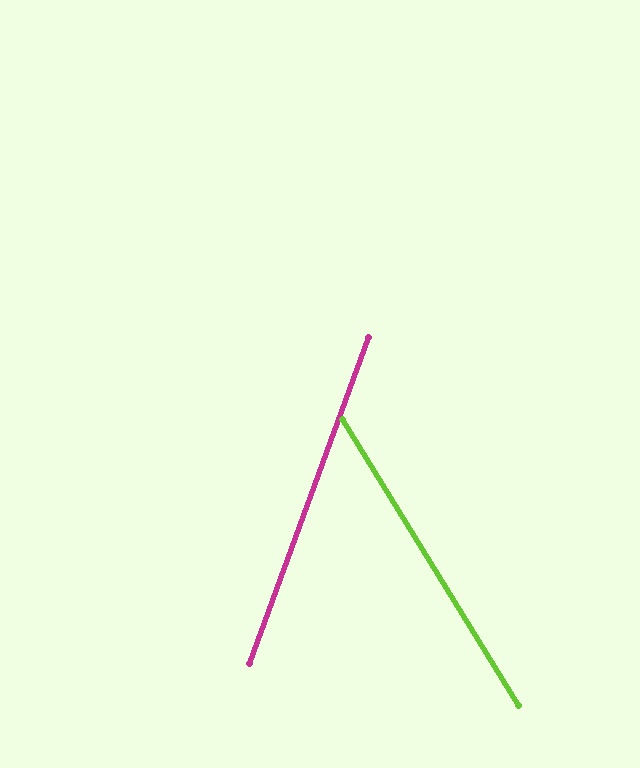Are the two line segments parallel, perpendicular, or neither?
Neither parallel nor perpendicular — they differ by about 52°.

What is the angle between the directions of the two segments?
Approximately 52 degrees.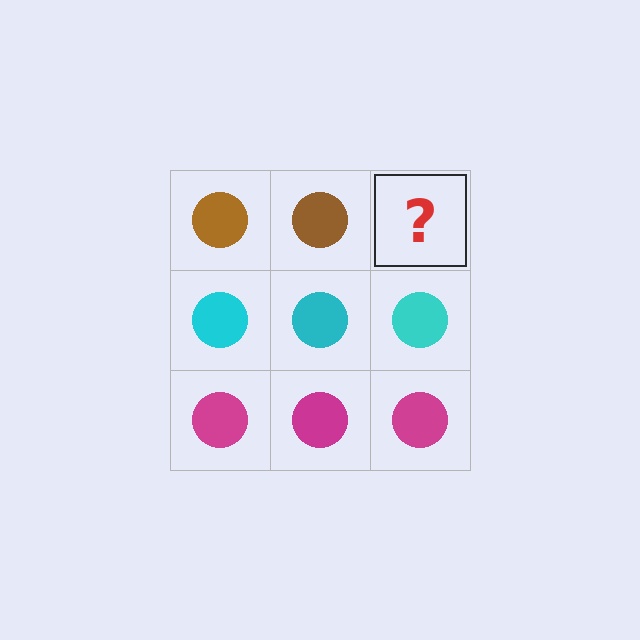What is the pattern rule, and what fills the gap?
The rule is that each row has a consistent color. The gap should be filled with a brown circle.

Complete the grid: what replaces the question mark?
The question mark should be replaced with a brown circle.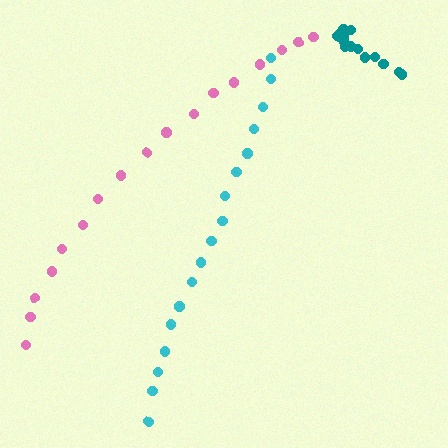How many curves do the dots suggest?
There are 3 distinct paths.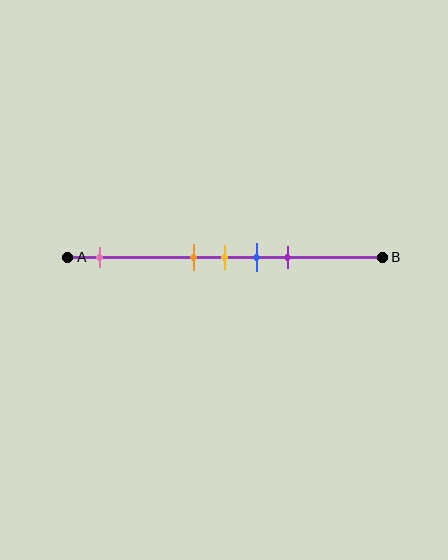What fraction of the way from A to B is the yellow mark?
The yellow mark is approximately 50% (0.5) of the way from A to B.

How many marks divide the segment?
There are 5 marks dividing the segment.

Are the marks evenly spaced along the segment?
No, the marks are not evenly spaced.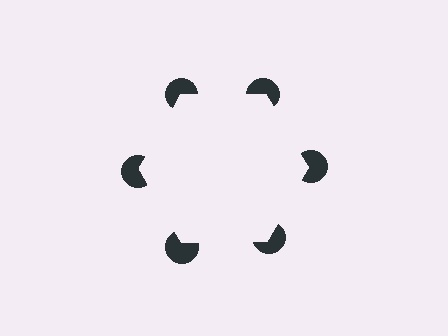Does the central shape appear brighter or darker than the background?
It typically appears slightly brighter than the background, even though no actual brightness change is drawn.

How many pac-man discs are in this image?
There are 6 — one at each vertex of the illusory hexagon.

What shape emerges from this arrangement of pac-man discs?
An illusory hexagon — its edges are inferred from the aligned wedge cuts in the pac-man discs, not physically drawn.